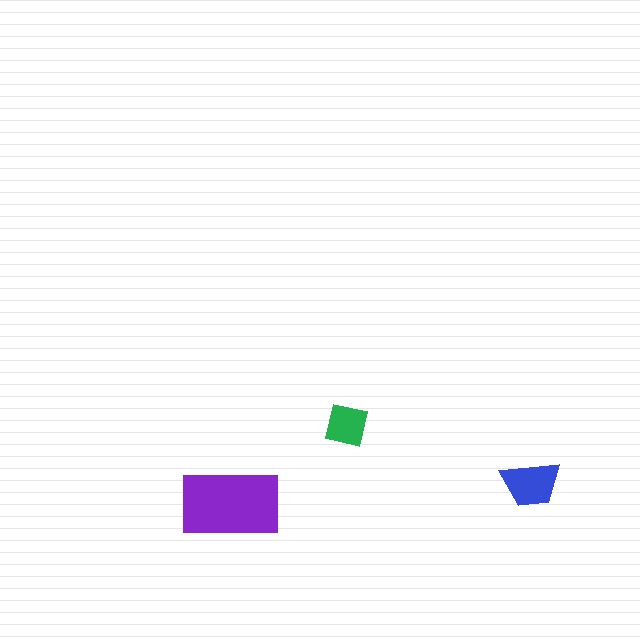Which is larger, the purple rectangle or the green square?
The purple rectangle.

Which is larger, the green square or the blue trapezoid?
The blue trapezoid.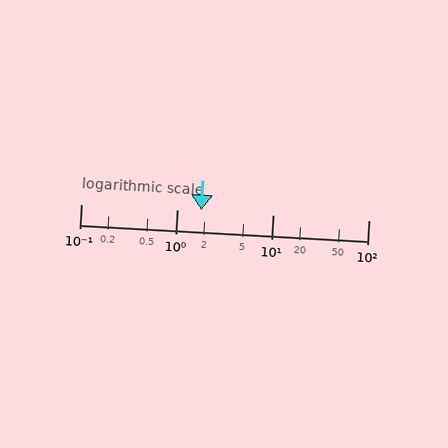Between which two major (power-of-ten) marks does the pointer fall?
The pointer is between 1 and 10.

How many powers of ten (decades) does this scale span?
The scale spans 3 decades, from 0.1 to 100.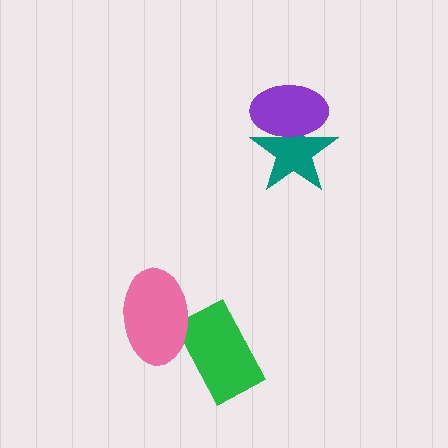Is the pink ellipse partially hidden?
No, no other shape covers it.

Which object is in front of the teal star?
The purple ellipse is in front of the teal star.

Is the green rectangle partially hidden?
Yes, it is partially covered by another shape.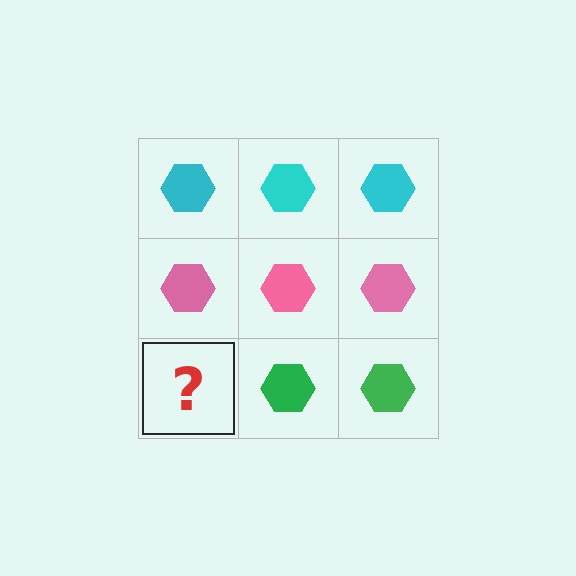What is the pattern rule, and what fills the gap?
The rule is that each row has a consistent color. The gap should be filled with a green hexagon.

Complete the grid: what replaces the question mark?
The question mark should be replaced with a green hexagon.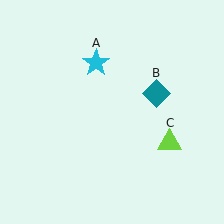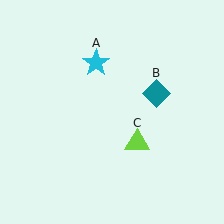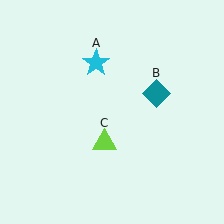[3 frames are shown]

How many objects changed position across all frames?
1 object changed position: lime triangle (object C).